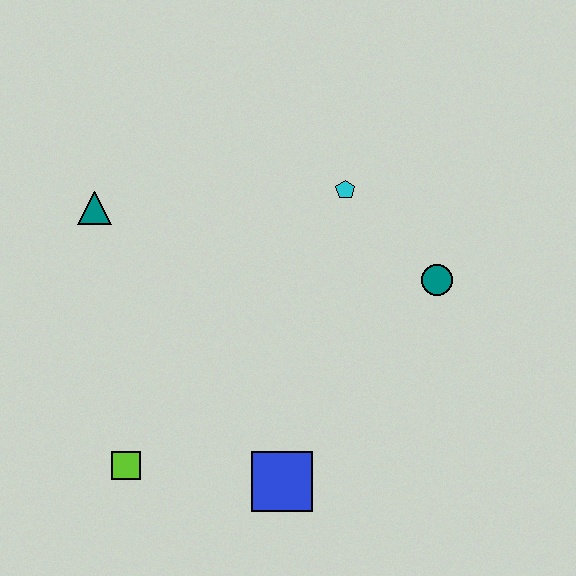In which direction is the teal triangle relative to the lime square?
The teal triangle is above the lime square.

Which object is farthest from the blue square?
The teal triangle is farthest from the blue square.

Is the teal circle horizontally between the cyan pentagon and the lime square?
No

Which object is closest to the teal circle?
The cyan pentagon is closest to the teal circle.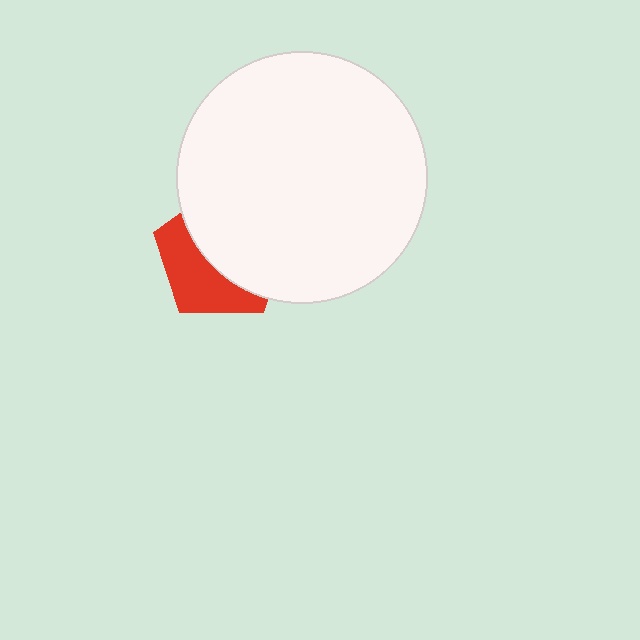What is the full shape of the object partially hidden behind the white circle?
The partially hidden object is a red pentagon.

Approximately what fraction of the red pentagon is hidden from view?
Roughly 58% of the red pentagon is hidden behind the white circle.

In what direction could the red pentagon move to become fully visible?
The red pentagon could move toward the lower-left. That would shift it out from behind the white circle entirely.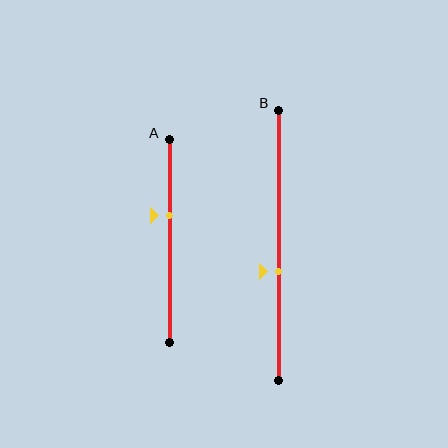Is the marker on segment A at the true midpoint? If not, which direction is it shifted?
No, the marker on segment A is shifted upward by about 12% of the segment length.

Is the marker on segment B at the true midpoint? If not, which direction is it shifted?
No, the marker on segment B is shifted downward by about 10% of the segment length.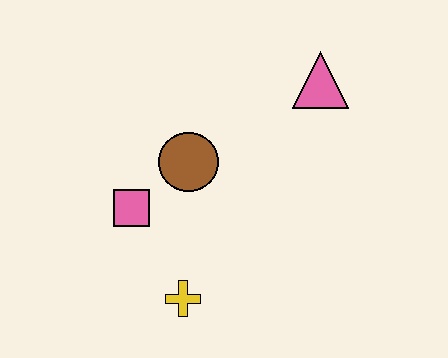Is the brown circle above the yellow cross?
Yes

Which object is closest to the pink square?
The brown circle is closest to the pink square.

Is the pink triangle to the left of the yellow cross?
No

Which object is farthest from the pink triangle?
The yellow cross is farthest from the pink triangle.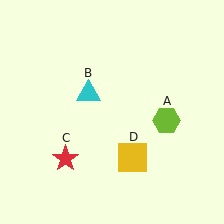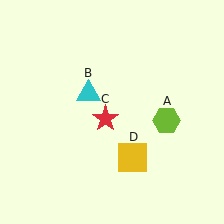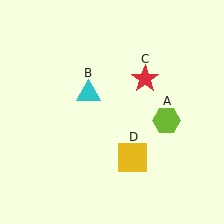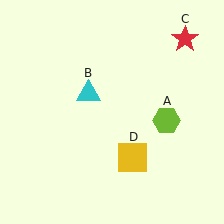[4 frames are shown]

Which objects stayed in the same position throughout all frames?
Lime hexagon (object A) and cyan triangle (object B) and yellow square (object D) remained stationary.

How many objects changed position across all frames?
1 object changed position: red star (object C).